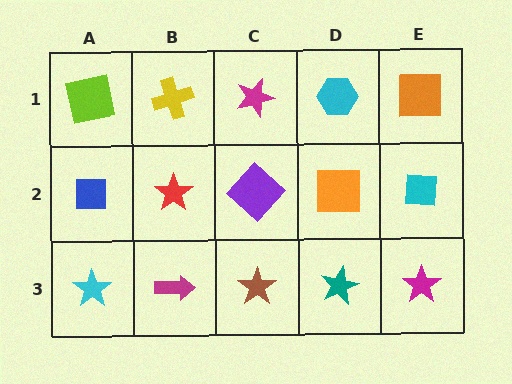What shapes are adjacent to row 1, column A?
A blue square (row 2, column A), a yellow cross (row 1, column B).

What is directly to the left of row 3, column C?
A magenta arrow.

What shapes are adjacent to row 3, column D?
An orange square (row 2, column D), a brown star (row 3, column C), a magenta star (row 3, column E).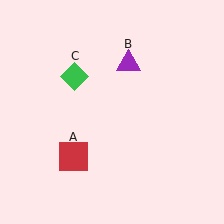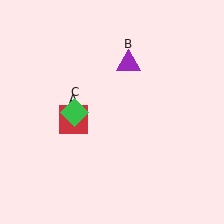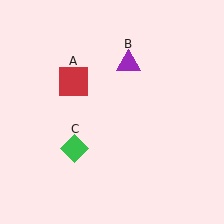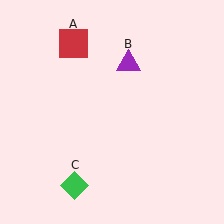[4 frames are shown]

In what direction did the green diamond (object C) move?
The green diamond (object C) moved down.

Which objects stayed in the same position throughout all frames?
Purple triangle (object B) remained stationary.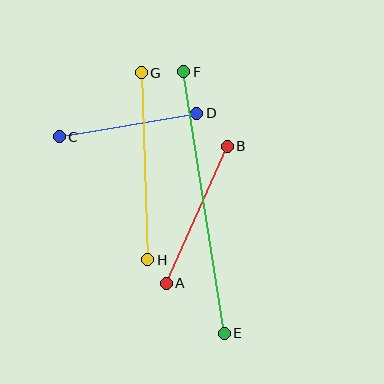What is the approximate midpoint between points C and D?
The midpoint is at approximately (128, 125) pixels.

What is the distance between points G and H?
The distance is approximately 187 pixels.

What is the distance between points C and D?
The distance is approximately 139 pixels.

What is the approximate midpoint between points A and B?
The midpoint is at approximately (197, 215) pixels.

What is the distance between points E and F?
The distance is approximately 265 pixels.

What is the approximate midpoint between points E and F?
The midpoint is at approximately (204, 202) pixels.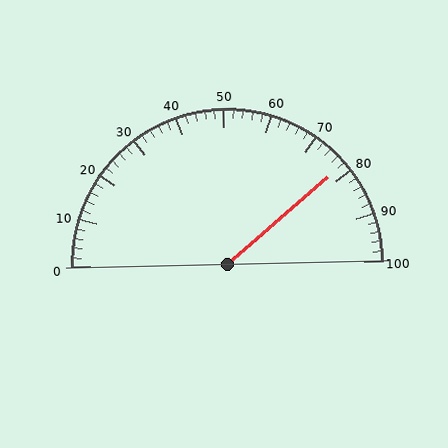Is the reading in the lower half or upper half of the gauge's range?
The reading is in the upper half of the range (0 to 100).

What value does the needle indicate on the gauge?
The needle indicates approximately 78.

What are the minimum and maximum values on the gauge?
The gauge ranges from 0 to 100.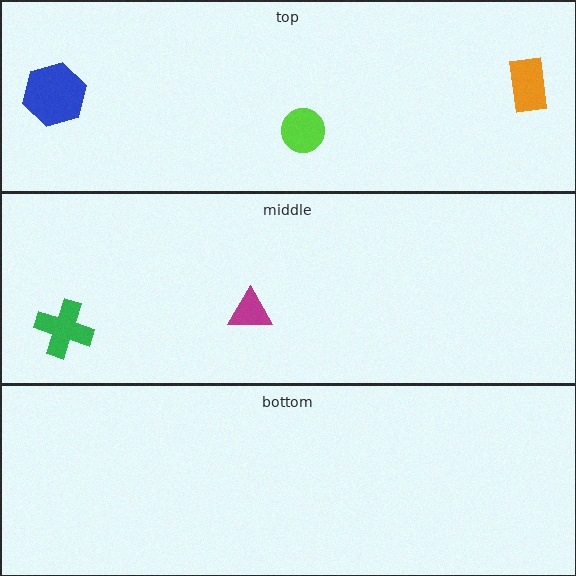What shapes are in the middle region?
The green cross, the magenta triangle.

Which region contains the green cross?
The middle region.